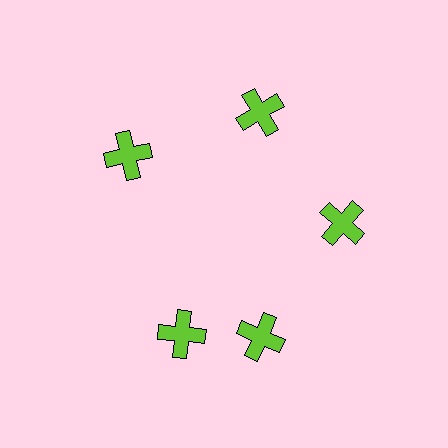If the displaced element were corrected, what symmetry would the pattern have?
It would have 5-fold rotational symmetry — the pattern would map onto itself every 72 degrees.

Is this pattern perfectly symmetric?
No. The 5 lime crosses are arranged in a ring, but one element near the 8 o'clock position is rotated out of alignment along the ring, breaking the 5-fold rotational symmetry.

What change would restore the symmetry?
The symmetry would be restored by rotating it back into even spacing with its neighbors so that all 5 crosses sit at equal angles and equal distance from the center.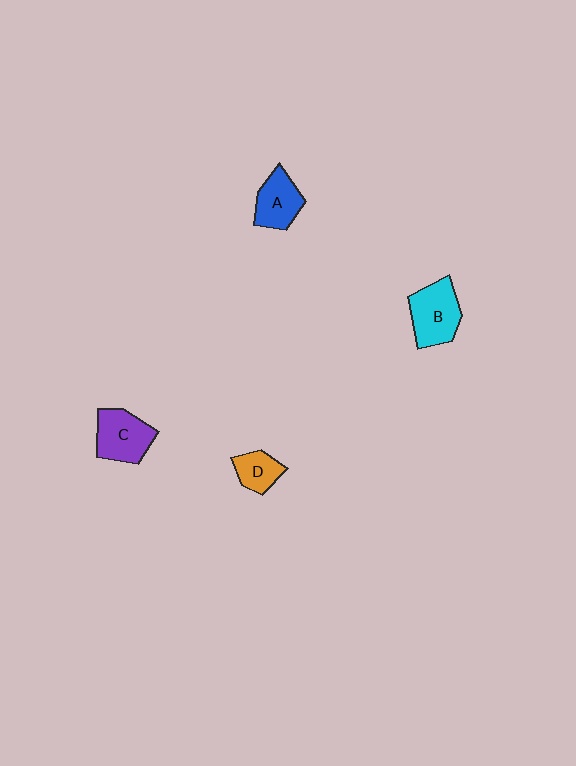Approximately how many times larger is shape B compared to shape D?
Approximately 1.7 times.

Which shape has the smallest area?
Shape D (orange).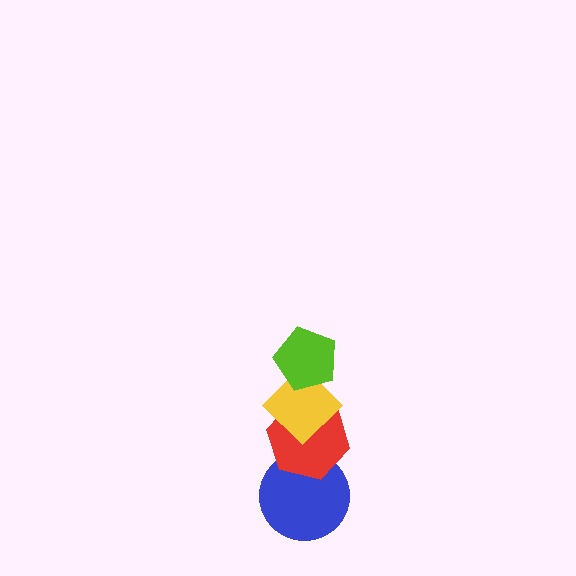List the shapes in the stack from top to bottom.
From top to bottom: the lime pentagon, the yellow diamond, the red hexagon, the blue circle.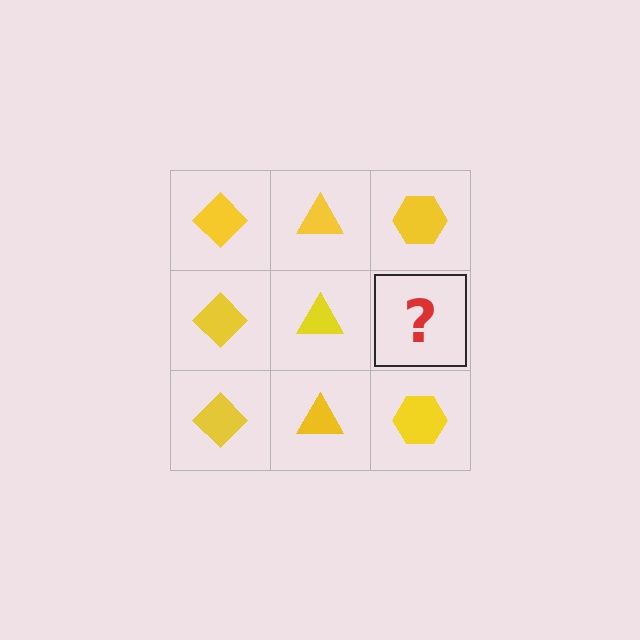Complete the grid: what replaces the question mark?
The question mark should be replaced with a yellow hexagon.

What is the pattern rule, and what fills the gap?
The rule is that each column has a consistent shape. The gap should be filled with a yellow hexagon.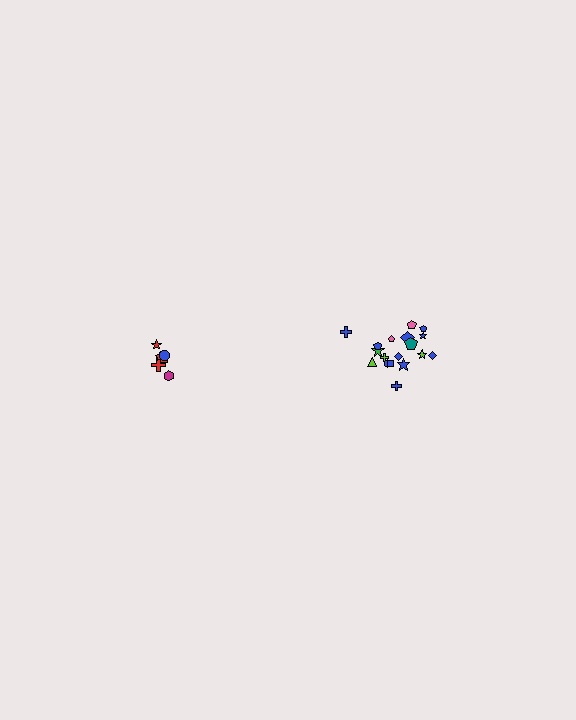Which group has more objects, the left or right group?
The right group.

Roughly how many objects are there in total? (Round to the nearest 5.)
Roughly 25 objects in total.